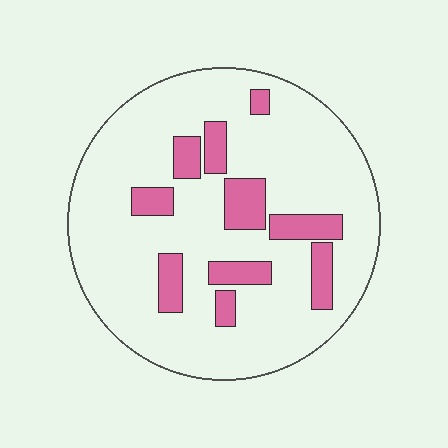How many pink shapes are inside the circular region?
10.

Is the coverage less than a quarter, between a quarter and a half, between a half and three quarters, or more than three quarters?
Less than a quarter.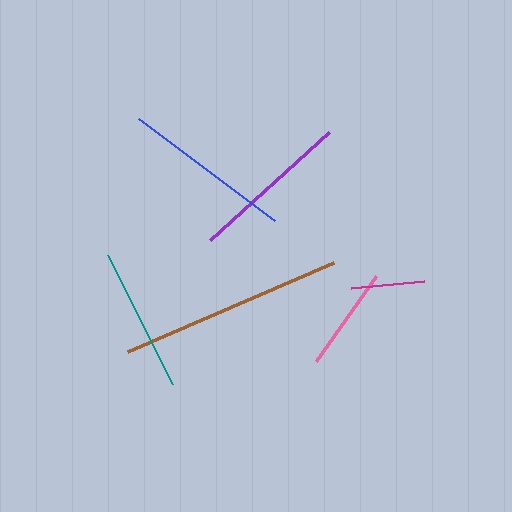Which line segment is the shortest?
The magenta line is the shortest at approximately 73 pixels.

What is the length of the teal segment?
The teal segment is approximately 145 pixels long.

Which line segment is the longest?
The brown line is the longest at approximately 225 pixels.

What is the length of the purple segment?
The purple segment is approximately 161 pixels long.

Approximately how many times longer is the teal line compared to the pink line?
The teal line is approximately 1.4 times the length of the pink line.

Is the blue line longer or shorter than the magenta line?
The blue line is longer than the magenta line.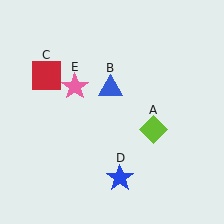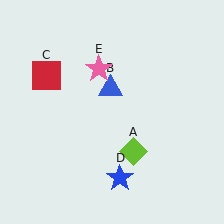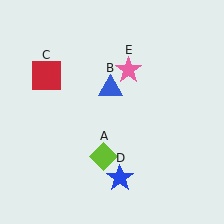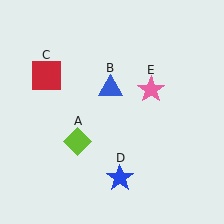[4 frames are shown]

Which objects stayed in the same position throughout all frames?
Blue triangle (object B) and red square (object C) and blue star (object D) remained stationary.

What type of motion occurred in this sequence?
The lime diamond (object A), pink star (object E) rotated clockwise around the center of the scene.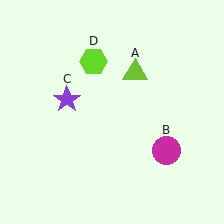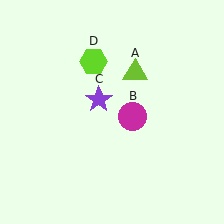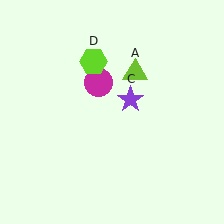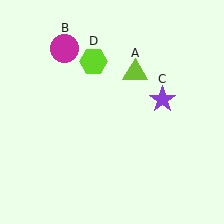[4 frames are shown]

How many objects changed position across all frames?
2 objects changed position: magenta circle (object B), purple star (object C).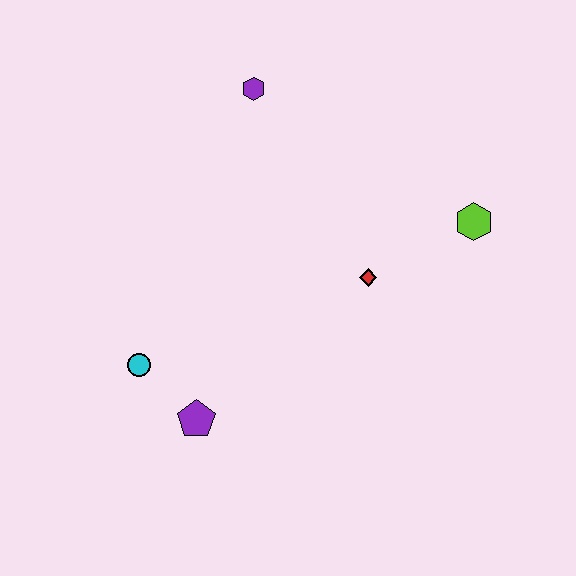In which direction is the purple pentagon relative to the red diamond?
The purple pentagon is to the left of the red diamond.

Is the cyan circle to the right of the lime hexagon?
No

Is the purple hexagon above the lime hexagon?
Yes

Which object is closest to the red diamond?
The lime hexagon is closest to the red diamond.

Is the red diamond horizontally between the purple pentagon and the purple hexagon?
No